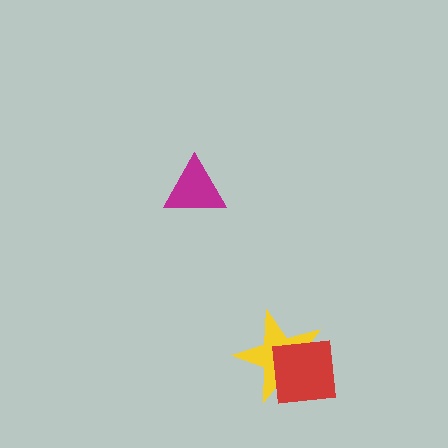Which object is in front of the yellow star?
The red square is in front of the yellow star.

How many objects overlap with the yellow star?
1 object overlaps with the yellow star.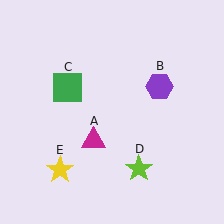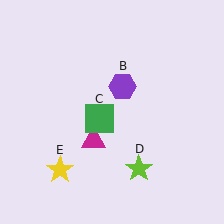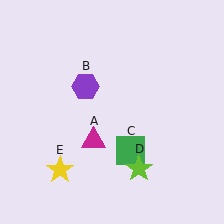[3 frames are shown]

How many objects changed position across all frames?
2 objects changed position: purple hexagon (object B), green square (object C).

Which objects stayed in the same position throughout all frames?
Magenta triangle (object A) and lime star (object D) and yellow star (object E) remained stationary.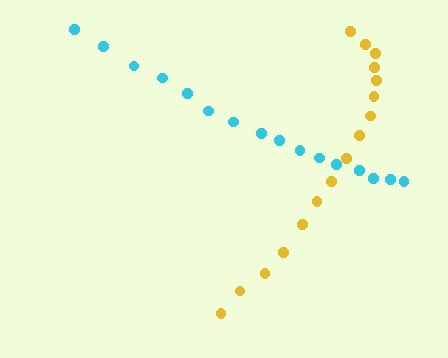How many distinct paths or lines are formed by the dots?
There are 2 distinct paths.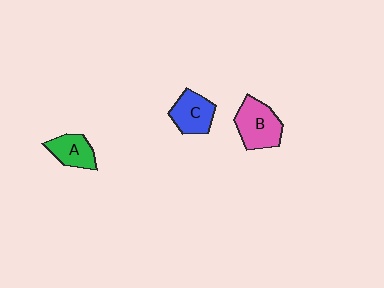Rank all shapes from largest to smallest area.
From largest to smallest: B (pink), C (blue), A (green).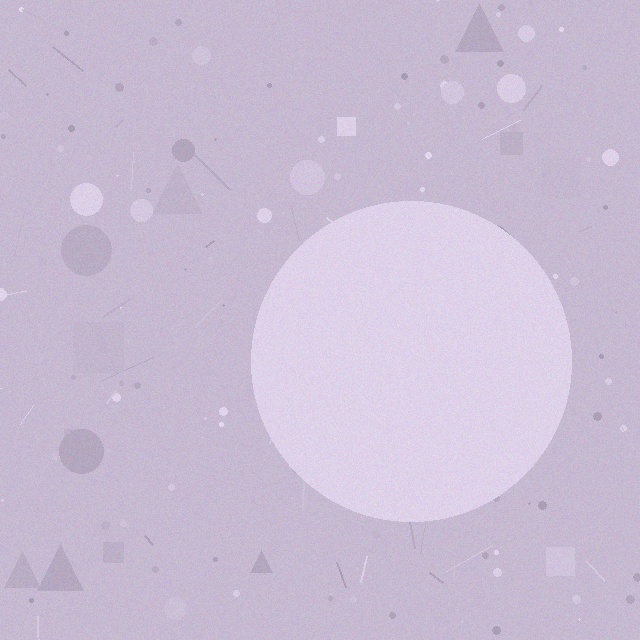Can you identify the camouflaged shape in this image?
The camouflaged shape is a circle.